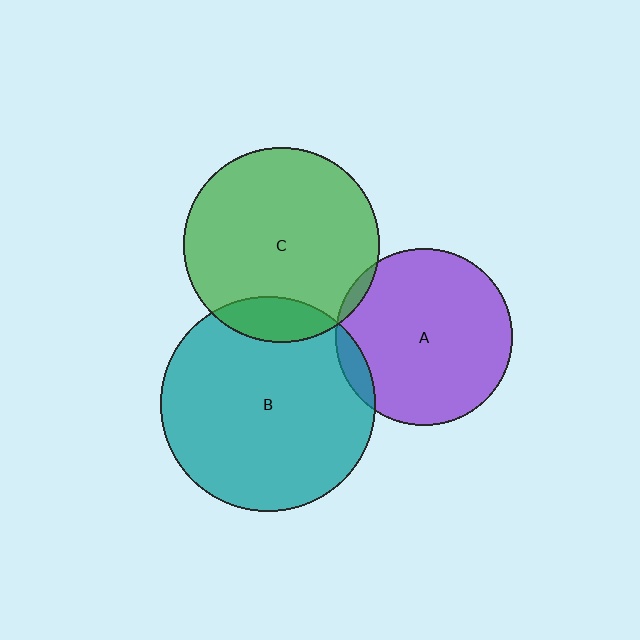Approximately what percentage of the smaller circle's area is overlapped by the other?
Approximately 5%.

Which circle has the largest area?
Circle B (teal).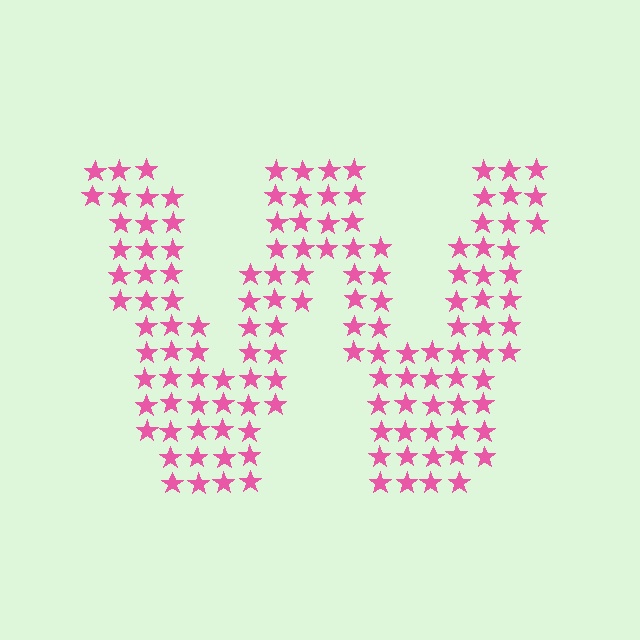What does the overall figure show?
The overall figure shows the letter W.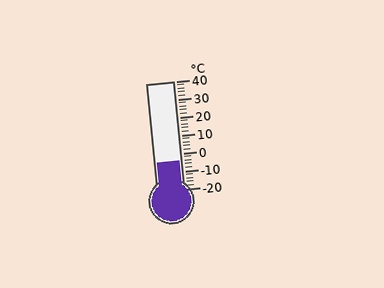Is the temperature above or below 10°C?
The temperature is below 10°C.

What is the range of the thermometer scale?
The thermometer scale ranges from -20°C to 40°C.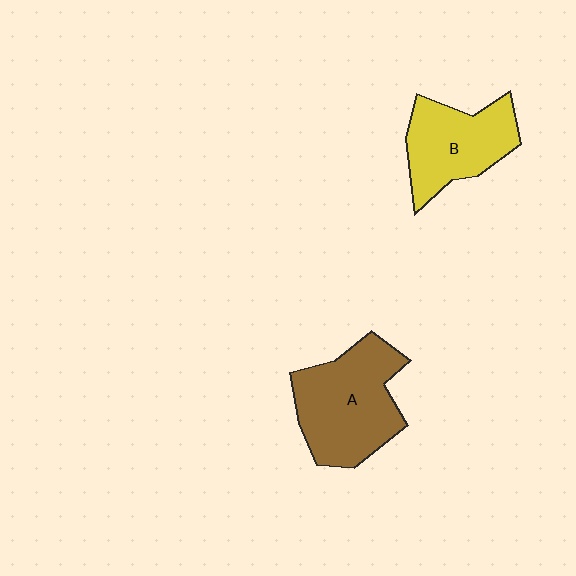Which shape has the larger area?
Shape A (brown).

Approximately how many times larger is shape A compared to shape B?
Approximately 1.3 times.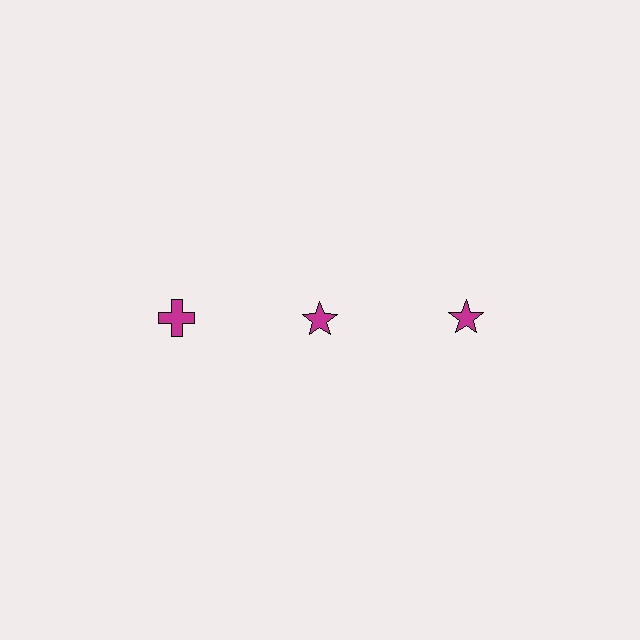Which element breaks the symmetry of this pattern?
The magenta cross in the top row, leftmost column breaks the symmetry. All other shapes are magenta stars.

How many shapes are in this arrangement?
There are 3 shapes arranged in a grid pattern.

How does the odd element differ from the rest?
It has a different shape: cross instead of star.